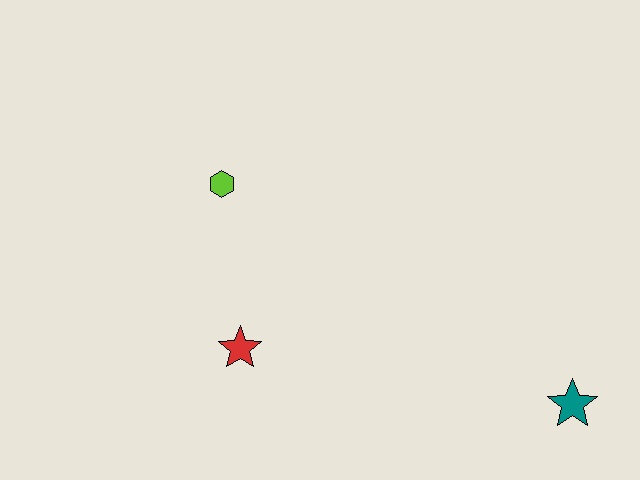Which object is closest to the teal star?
The red star is closest to the teal star.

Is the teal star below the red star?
Yes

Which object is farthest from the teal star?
The lime hexagon is farthest from the teal star.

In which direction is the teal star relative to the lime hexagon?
The teal star is to the right of the lime hexagon.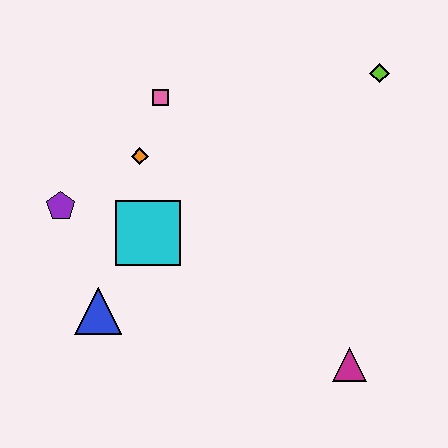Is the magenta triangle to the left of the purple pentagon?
No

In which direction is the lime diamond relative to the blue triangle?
The lime diamond is to the right of the blue triangle.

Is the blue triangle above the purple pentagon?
No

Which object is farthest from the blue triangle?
The lime diamond is farthest from the blue triangle.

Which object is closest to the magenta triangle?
The cyan square is closest to the magenta triangle.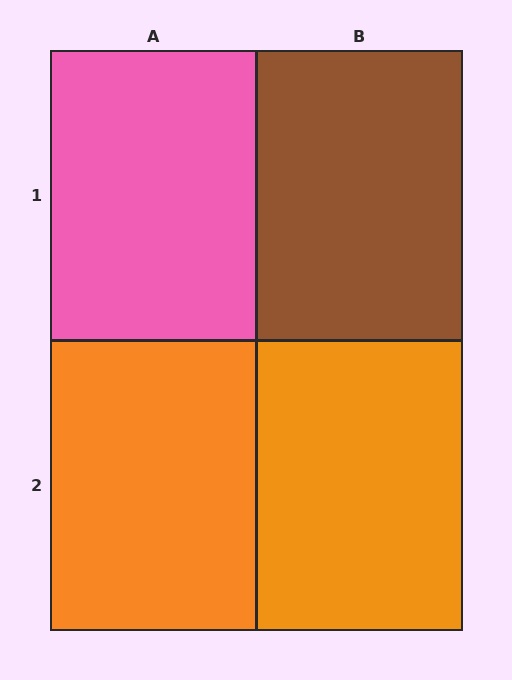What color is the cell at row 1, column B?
Brown.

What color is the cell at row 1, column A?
Pink.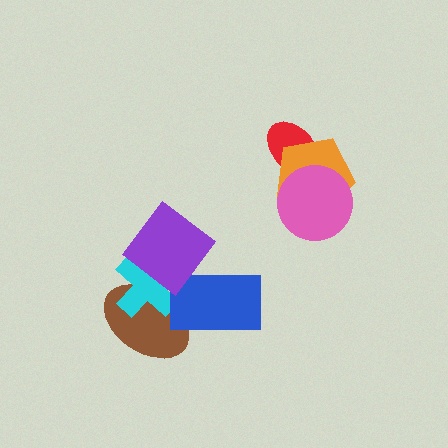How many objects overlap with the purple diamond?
3 objects overlap with the purple diamond.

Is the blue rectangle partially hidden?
Yes, it is partially covered by another shape.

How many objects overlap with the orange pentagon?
2 objects overlap with the orange pentagon.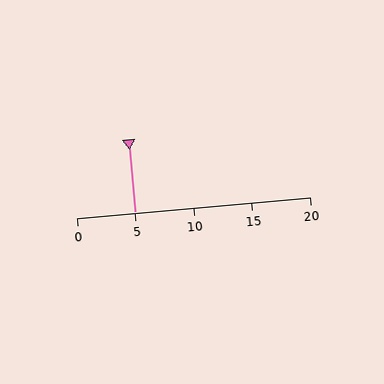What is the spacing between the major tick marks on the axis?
The major ticks are spaced 5 apart.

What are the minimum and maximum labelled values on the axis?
The axis runs from 0 to 20.